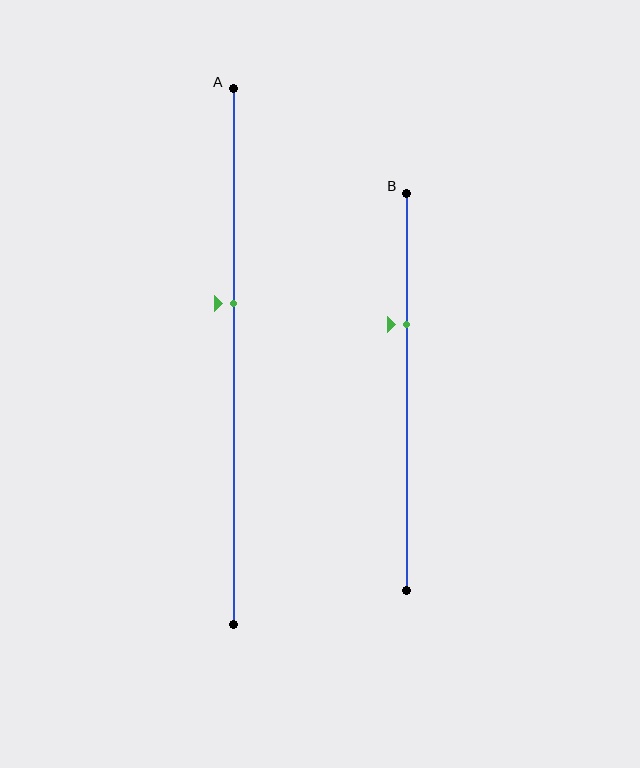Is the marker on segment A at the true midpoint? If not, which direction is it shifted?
No, the marker on segment A is shifted upward by about 10% of the segment length.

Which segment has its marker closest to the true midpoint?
Segment A has its marker closest to the true midpoint.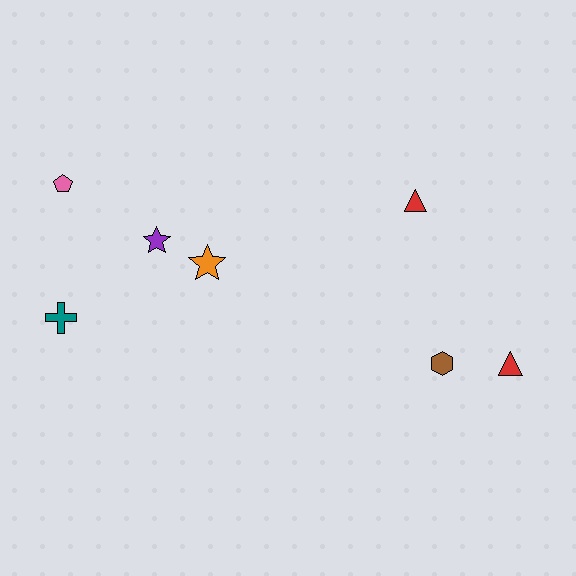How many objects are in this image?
There are 7 objects.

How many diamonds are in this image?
There are no diamonds.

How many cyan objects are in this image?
There are no cyan objects.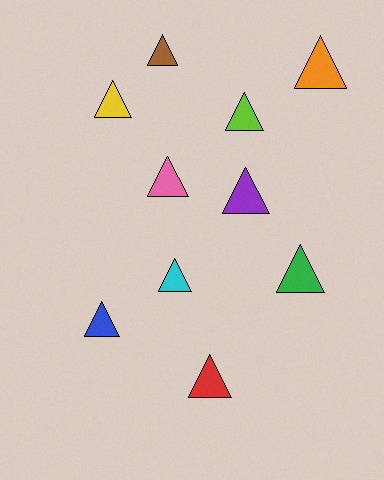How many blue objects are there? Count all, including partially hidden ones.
There is 1 blue object.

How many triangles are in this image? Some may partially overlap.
There are 10 triangles.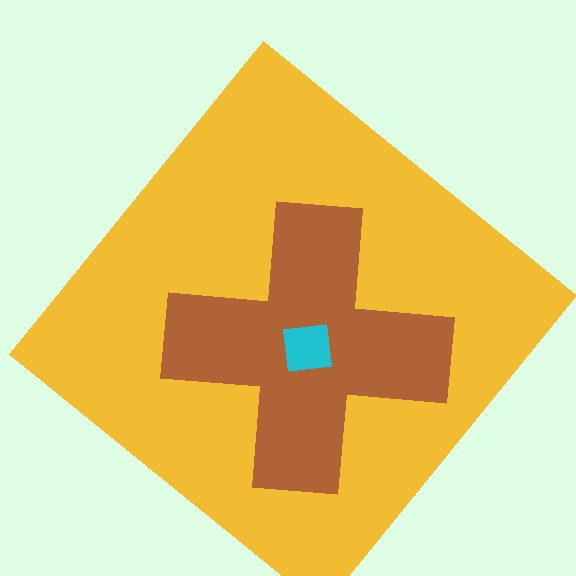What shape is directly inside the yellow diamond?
The brown cross.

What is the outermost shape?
The yellow diamond.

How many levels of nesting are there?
3.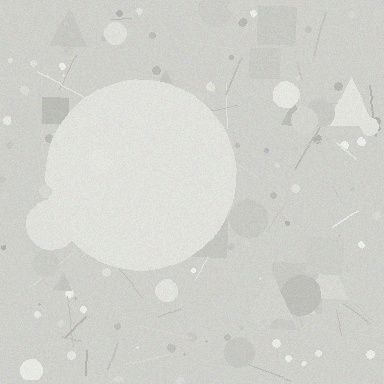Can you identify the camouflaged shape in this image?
The camouflaged shape is a circle.